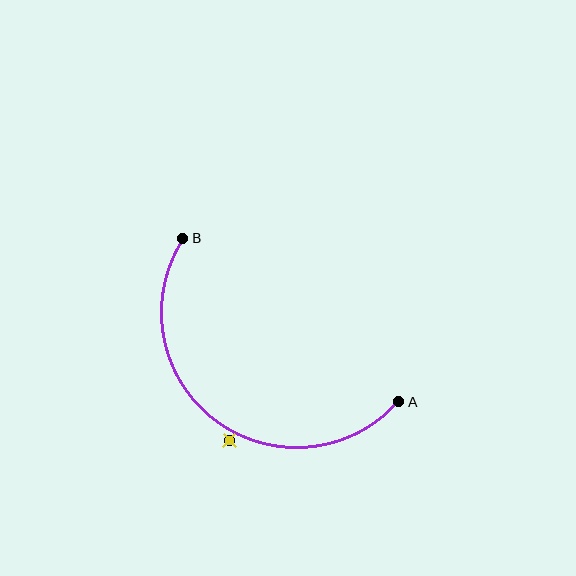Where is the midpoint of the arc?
The arc midpoint is the point on the curve farthest from the straight line joining A and B. It sits below and to the left of that line.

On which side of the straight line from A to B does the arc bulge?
The arc bulges below and to the left of the straight line connecting A and B.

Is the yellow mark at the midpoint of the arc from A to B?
No — the yellow mark does not lie on the arc at all. It sits slightly outside the curve.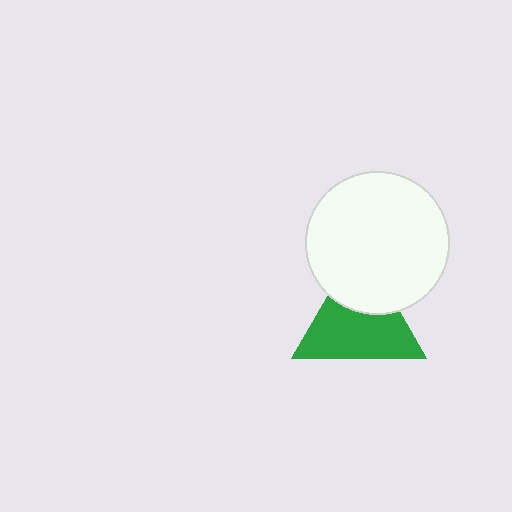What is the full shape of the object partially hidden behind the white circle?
The partially hidden object is a green triangle.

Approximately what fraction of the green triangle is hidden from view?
Roughly 34% of the green triangle is hidden behind the white circle.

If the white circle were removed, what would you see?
You would see the complete green triangle.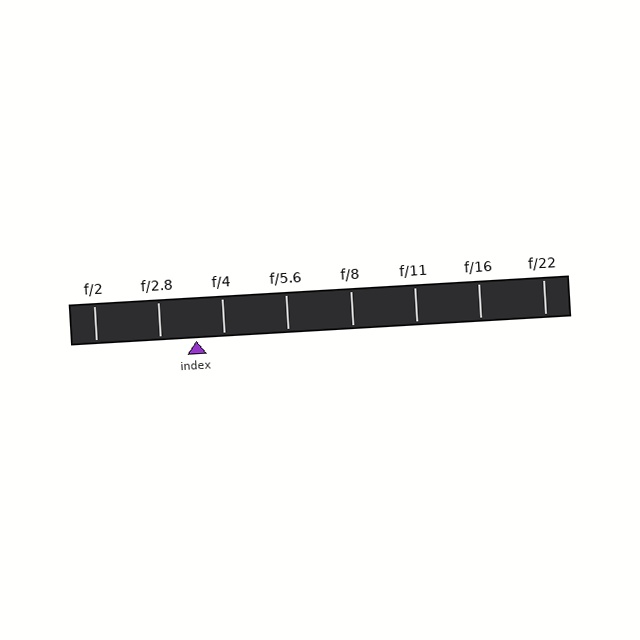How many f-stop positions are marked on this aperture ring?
There are 8 f-stop positions marked.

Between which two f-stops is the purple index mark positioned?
The index mark is between f/2.8 and f/4.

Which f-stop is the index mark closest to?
The index mark is closest to f/4.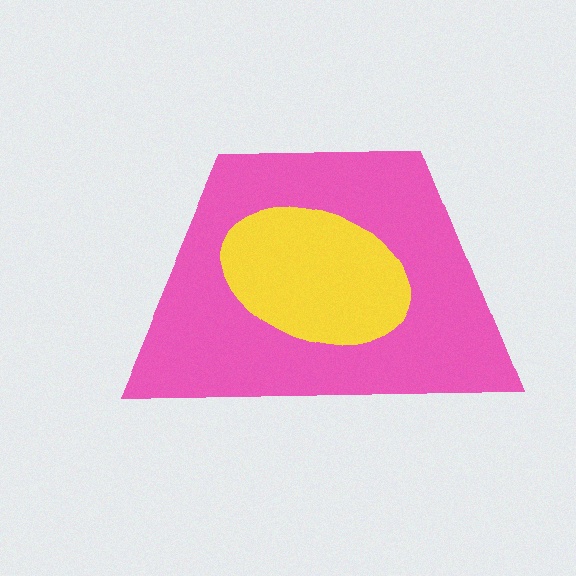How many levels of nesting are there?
2.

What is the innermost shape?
The yellow ellipse.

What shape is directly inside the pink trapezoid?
The yellow ellipse.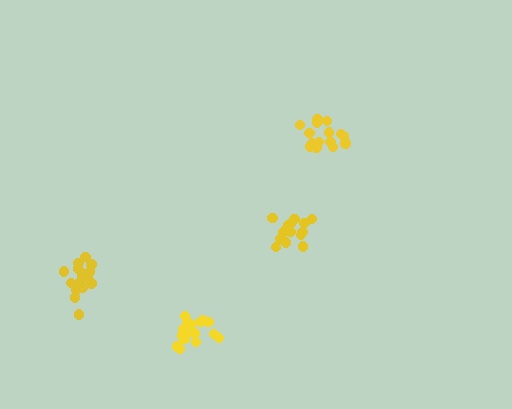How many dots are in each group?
Group 1: 16 dots, Group 2: 15 dots, Group 3: 15 dots, Group 4: 16 dots (62 total).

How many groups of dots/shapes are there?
There are 4 groups.